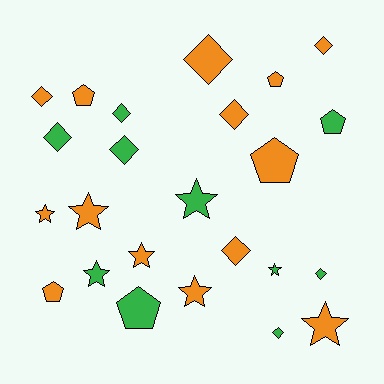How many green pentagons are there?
There are 2 green pentagons.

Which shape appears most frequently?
Diamond, with 10 objects.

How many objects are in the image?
There are 24 objects.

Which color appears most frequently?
Orange, with 14 objects.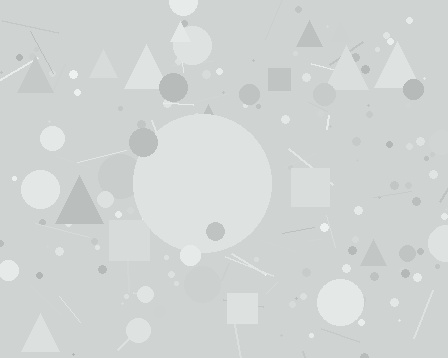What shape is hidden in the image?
A circle is hidden in the image.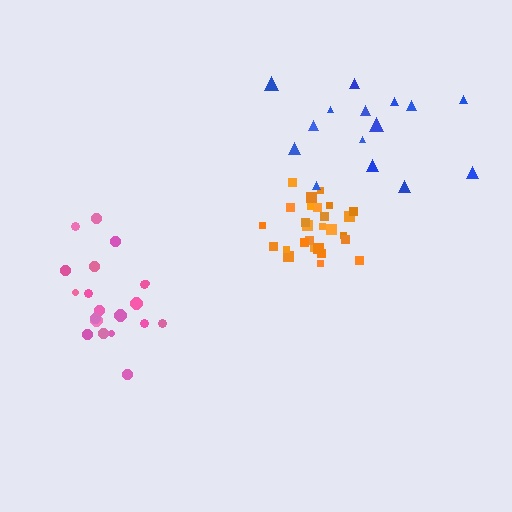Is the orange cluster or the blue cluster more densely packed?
Orange.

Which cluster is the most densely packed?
Orange.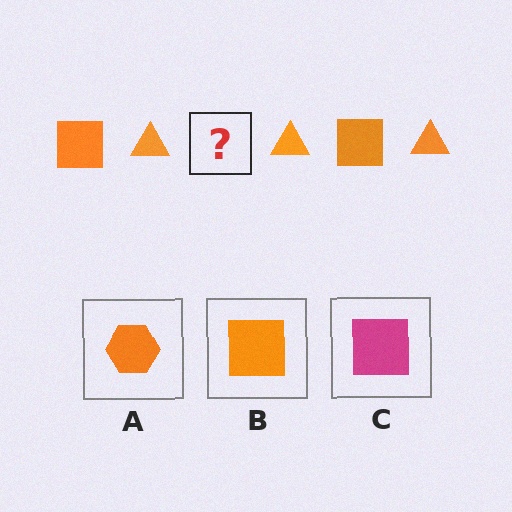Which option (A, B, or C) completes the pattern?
B.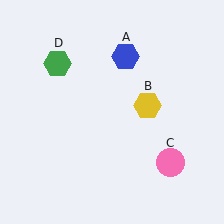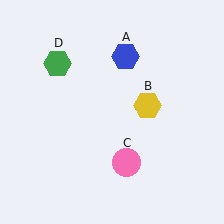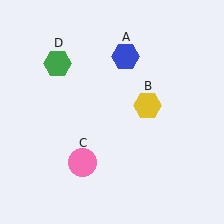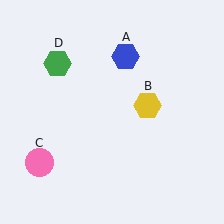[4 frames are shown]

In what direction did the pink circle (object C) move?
The pink circle (object C) moved left.